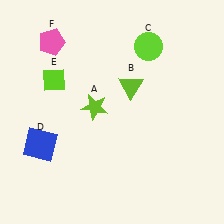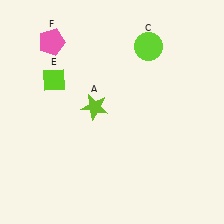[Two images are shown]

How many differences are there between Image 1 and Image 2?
There are 2 differences between the two images.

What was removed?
The lime triangle (B), the blue square (D) were removed in Image 2.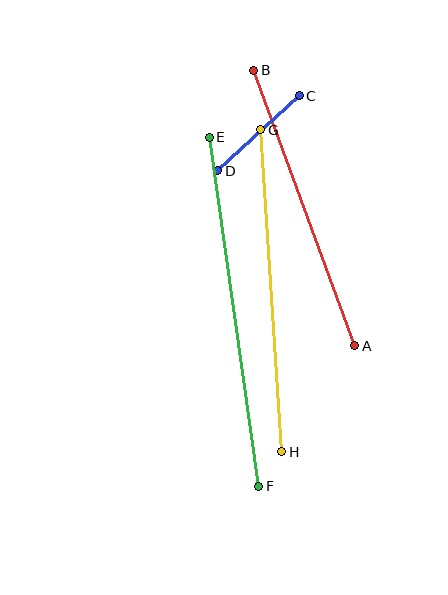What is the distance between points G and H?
The distance is approximately 323 pixels.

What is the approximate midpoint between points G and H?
The midpoint is at approximately (271, 291) pixels.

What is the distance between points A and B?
The distance is approximately 293 pixels.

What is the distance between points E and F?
The distance is approximately 353 pixels.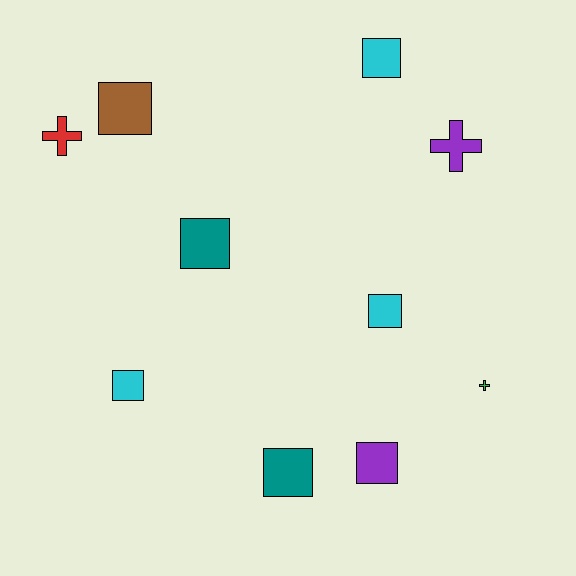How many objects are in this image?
There are 10 objects.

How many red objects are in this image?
There is 1 red object.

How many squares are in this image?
There are 7 squares.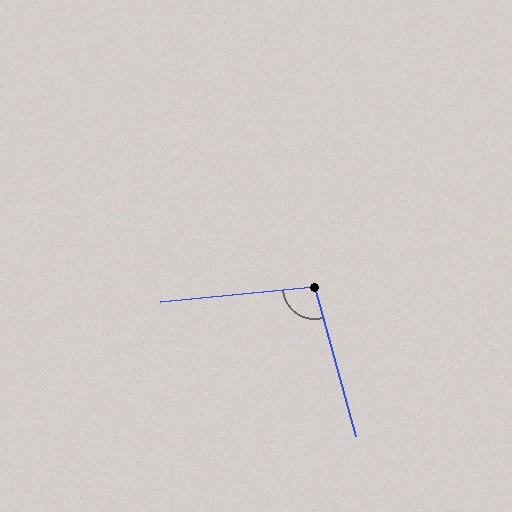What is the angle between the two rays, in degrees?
Approximately 100 degrees.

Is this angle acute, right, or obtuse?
It is obtuse.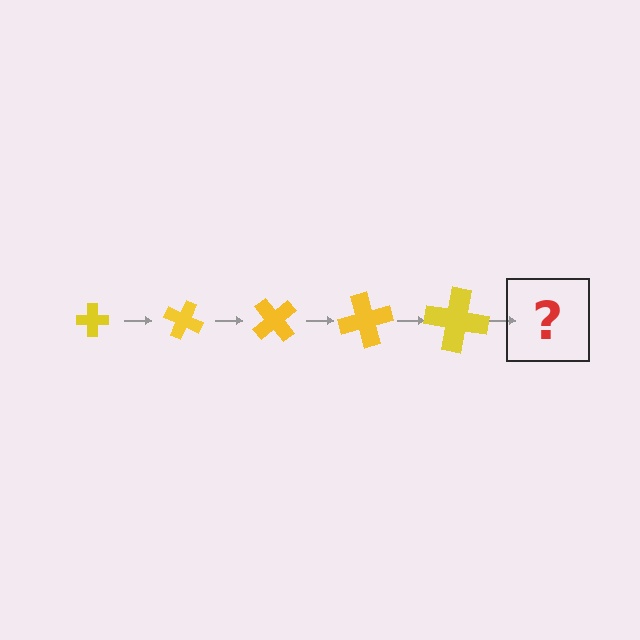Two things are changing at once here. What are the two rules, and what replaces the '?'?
The two rules are that the cross grows larger each step and it rotates 25 degrees each step. The '?' should be a cross, larger than the previous one and rotated 125 degrees from the start.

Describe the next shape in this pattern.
It should be a cross, larger than the previous one and rotated 125 degrees from the start.